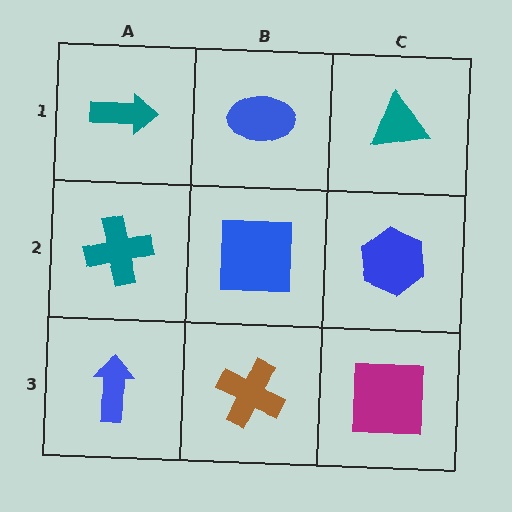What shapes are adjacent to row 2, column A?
A teal arrow (row 1, column A), a blue arrow (row 3, column A), a blue square (row 2, column B).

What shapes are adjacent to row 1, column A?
A teal cross (row 2, column A), a blue ellipse (row 1, column B).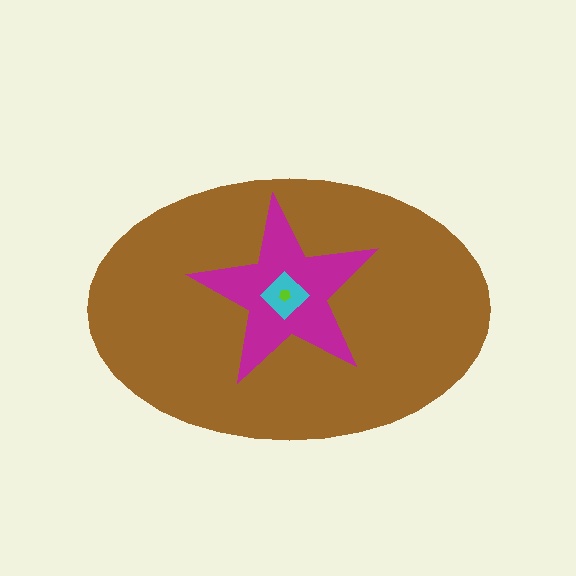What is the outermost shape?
The brown ellipse.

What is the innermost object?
The lime pentagon.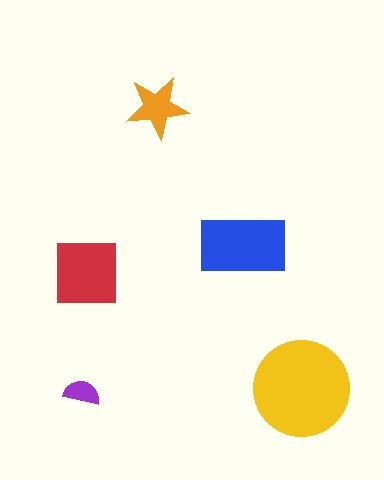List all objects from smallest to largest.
The purple semicircle, the orange star, the red square, the blue rectangle, the yellow circle.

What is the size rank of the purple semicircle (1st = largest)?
5th.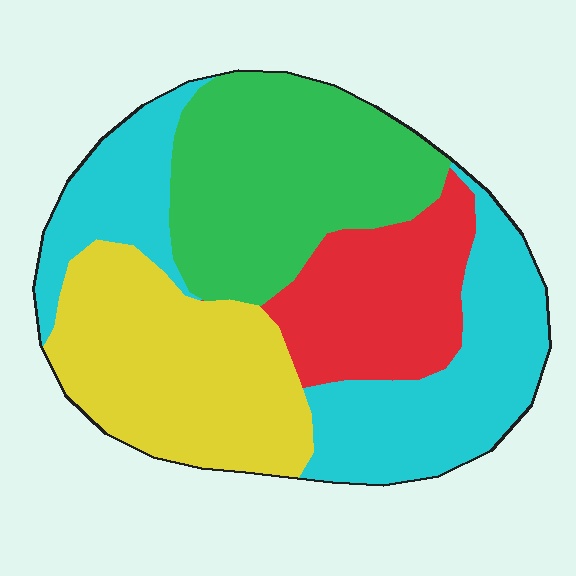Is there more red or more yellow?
Yellow.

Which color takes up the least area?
Red, at roughly 15%.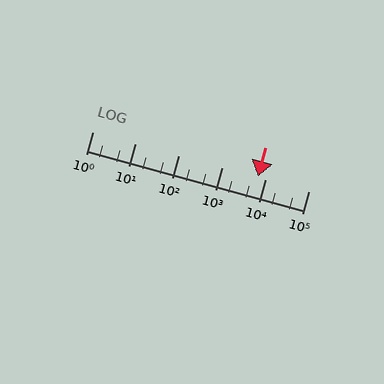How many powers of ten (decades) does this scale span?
The scale spans 5 decades, from 1 to 100000.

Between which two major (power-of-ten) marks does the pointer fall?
The pointer is between 1000 and 10000.